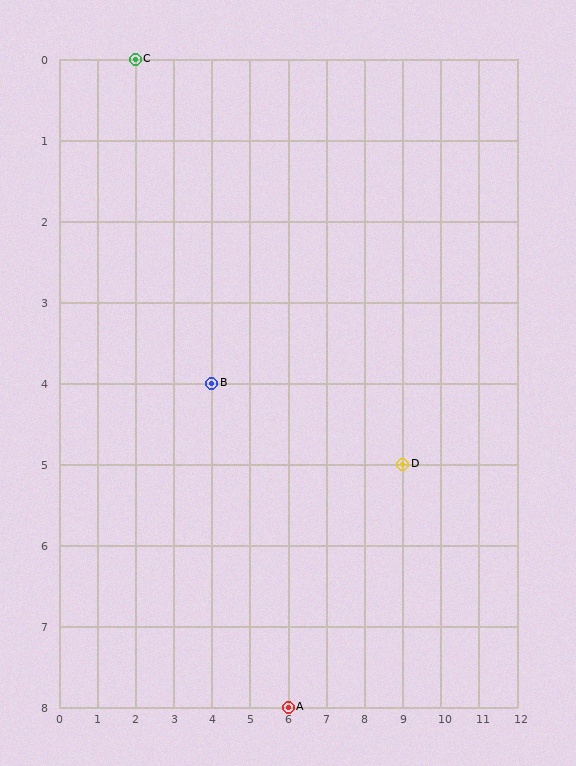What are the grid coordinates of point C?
Point C is at grid coordinates (2, 0).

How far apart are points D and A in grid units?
Points D and A are 3 columns and 3 rows apart (about 4.2 grid units diagonally).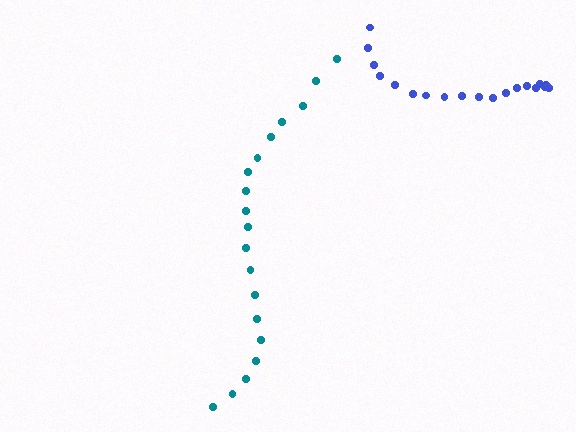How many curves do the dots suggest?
There are 2 distinct paths.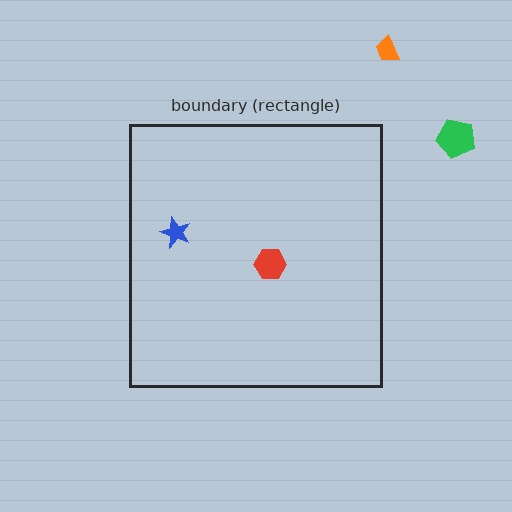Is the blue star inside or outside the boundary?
Inside.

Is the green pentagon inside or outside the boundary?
Outside.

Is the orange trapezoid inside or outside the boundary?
Outside.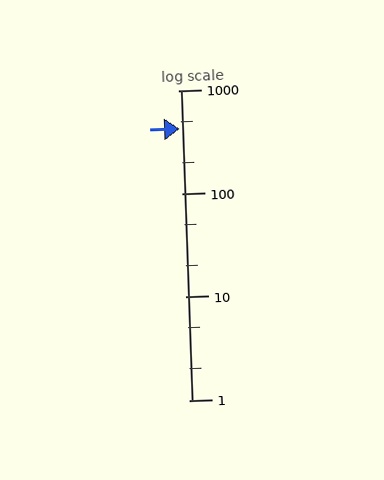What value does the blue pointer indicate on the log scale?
The pointer indicates approximately 420.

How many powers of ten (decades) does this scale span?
The scale spans 3 decades, from 1 to 1000.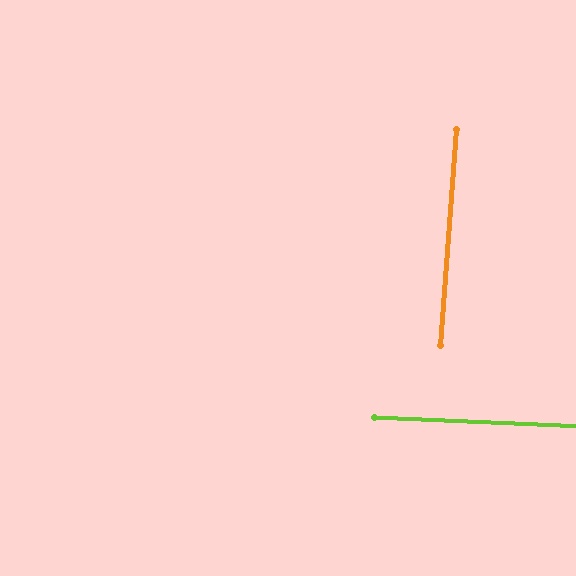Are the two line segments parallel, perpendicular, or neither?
Perpendicular — they meet at approximately 88°.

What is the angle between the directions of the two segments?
Approximately 88 degrees.